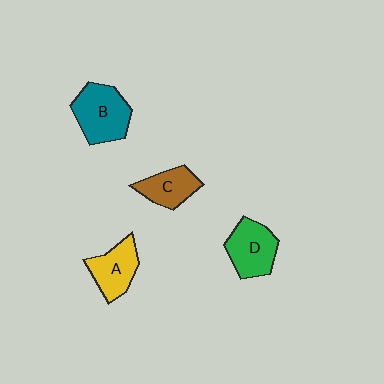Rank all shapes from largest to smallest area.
From largest to smallest: B (teal), D (green), A (yellow), C (brown).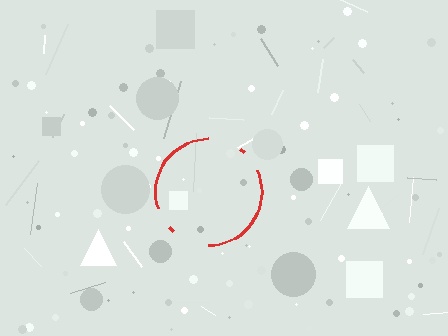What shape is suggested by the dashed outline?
The dashed outline suggests a circle.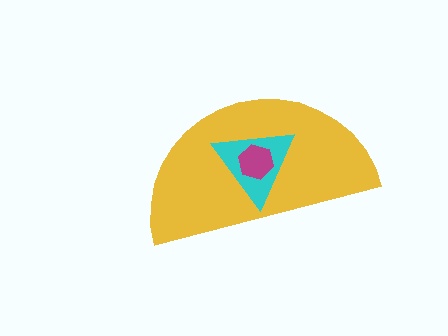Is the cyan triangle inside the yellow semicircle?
Yes.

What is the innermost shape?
The magenta hexagon.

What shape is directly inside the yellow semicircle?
The cyan triangle.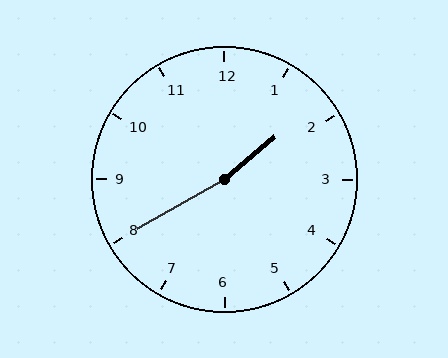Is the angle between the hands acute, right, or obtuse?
It is obtuse.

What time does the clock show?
1:40.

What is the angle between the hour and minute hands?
Approximately 170 degrees.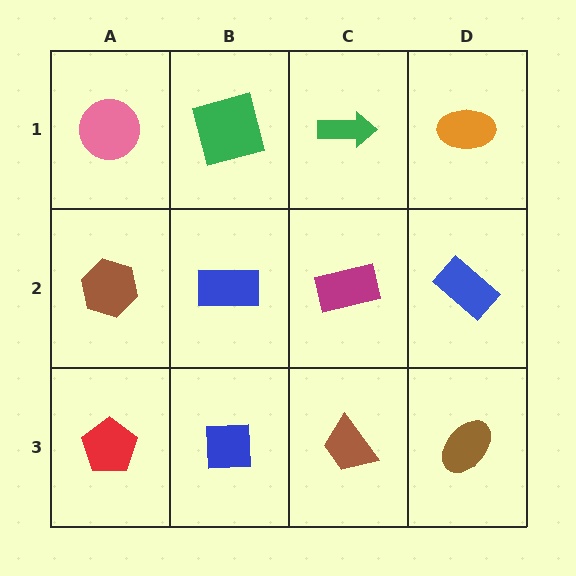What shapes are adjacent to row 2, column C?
A green arrow (row 1, column C), a brown trapezoid (row 3, column C), a blue rectangle (row 2, column B), a blue rectangle (row 2, column D).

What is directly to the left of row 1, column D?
A green arrow.